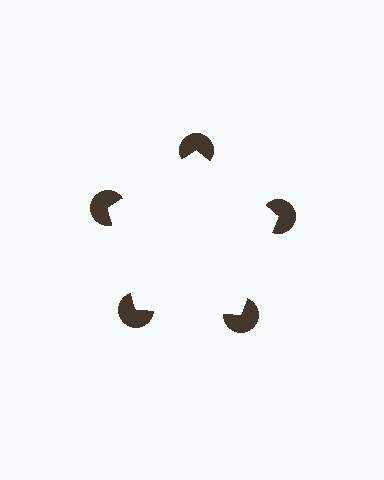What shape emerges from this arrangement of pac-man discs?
An illusory pentagon — its edges are inferred from the aligned wedge cuts in the pac-man discs, not physically drawn.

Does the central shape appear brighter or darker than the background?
It typically appears slightly brighter than the background, even though no actual brightness change is drawn.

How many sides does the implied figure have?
5 sides.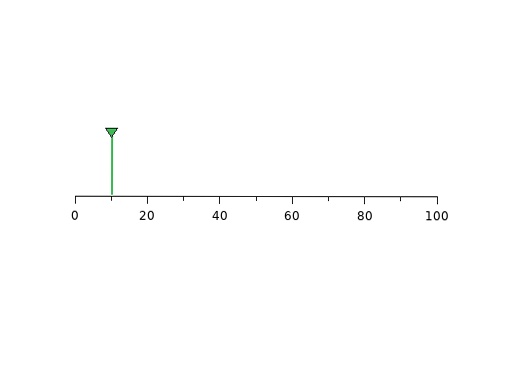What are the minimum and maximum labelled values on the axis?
The axis runs from 0 to 100.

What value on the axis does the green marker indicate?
The marker indicates approximately 10.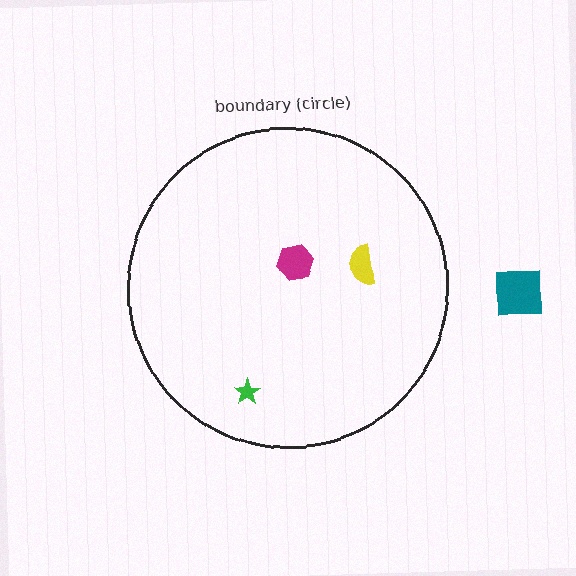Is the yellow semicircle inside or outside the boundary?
Inside.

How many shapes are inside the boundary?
3 inside, 1 outside.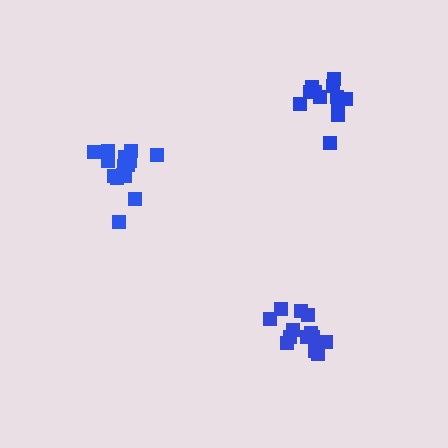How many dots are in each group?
Group 1: 13 dots, Group 2: 16 dots, Group 3: 12 dots (41 total).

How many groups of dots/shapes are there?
There are 3 groups.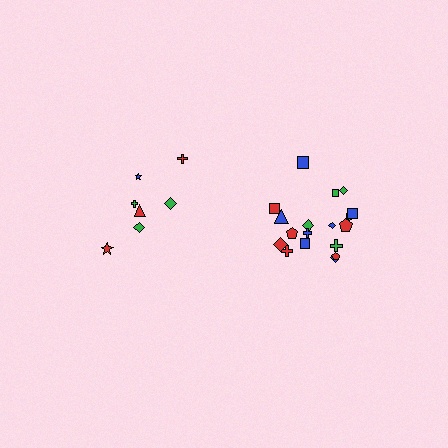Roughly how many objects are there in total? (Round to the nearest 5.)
Roughly 25 objects in total.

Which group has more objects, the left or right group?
The right group.